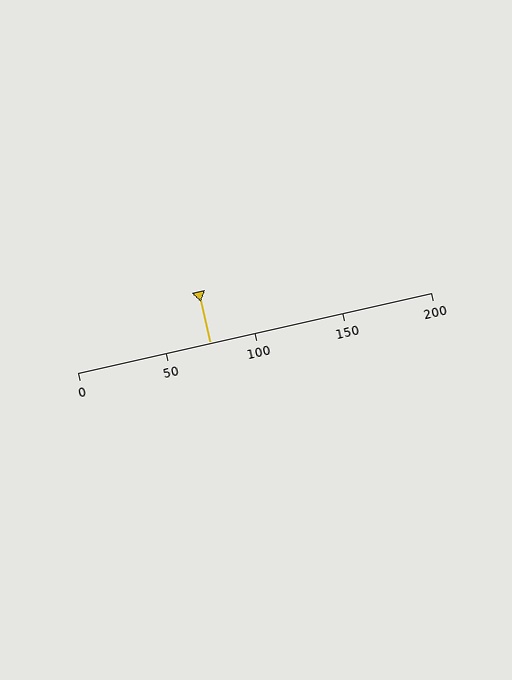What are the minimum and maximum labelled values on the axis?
The axis runs from 0 to 200.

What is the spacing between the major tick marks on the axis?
The major ticks are spaced 50 apart.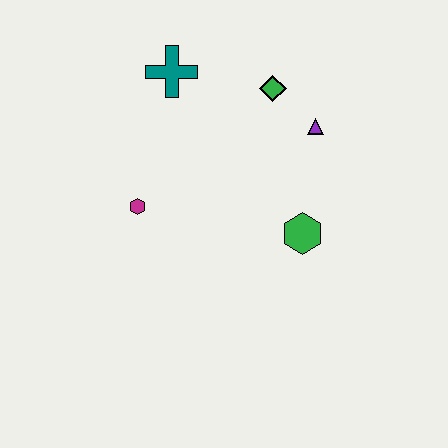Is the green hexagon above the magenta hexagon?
No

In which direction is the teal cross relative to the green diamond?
The teal cross is to the left of the green diamond.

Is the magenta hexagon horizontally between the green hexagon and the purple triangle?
No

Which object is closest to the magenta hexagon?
The teal cross is closest to the magenta hexagon.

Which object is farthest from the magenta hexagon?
The purple triangle is farthest from the magenta hexagon.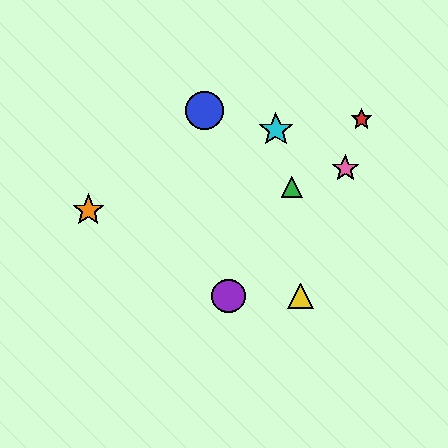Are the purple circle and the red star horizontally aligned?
No, the purple circle is at y≈296 and the red star is at y≈119.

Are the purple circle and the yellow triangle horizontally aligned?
Yes, both are at y≈296.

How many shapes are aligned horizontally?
2 shapes (the yellow triangle, the purple circle) are aligned horizontally.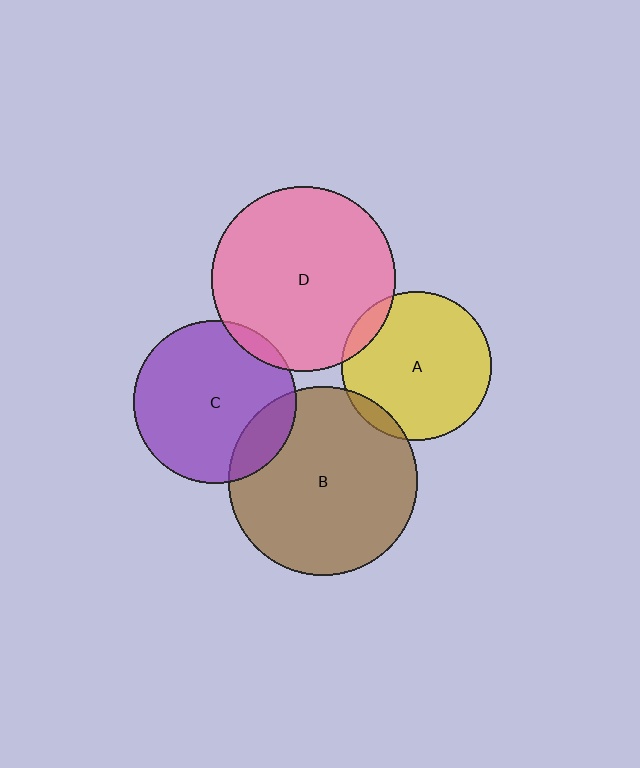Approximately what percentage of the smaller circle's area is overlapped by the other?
Approximately 5%.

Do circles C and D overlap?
Yes.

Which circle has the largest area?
Circle B (brown).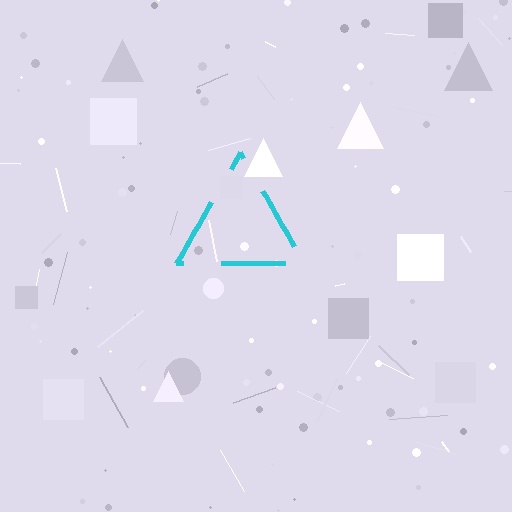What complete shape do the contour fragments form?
The contour fragments form a triangle.